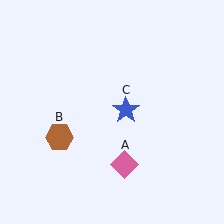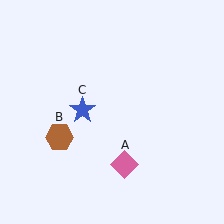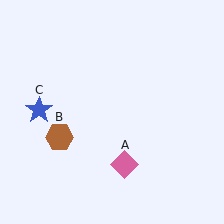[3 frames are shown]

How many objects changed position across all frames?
1 object changed position: blue star (object C).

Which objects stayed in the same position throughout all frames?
Pink diamond (object A) and brown hexagon (object B) remained stationary.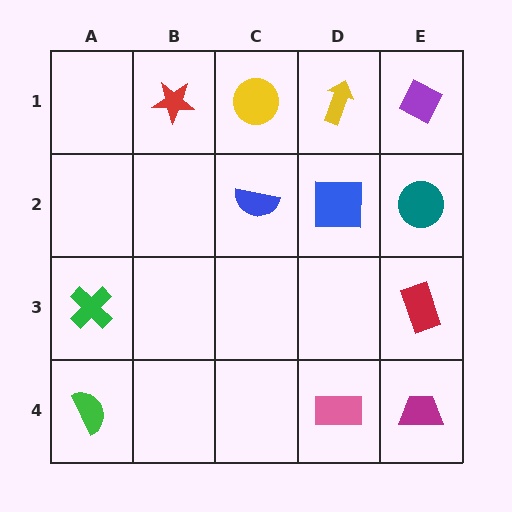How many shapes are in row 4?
3 shapes.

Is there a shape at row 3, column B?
No, that cell is empty.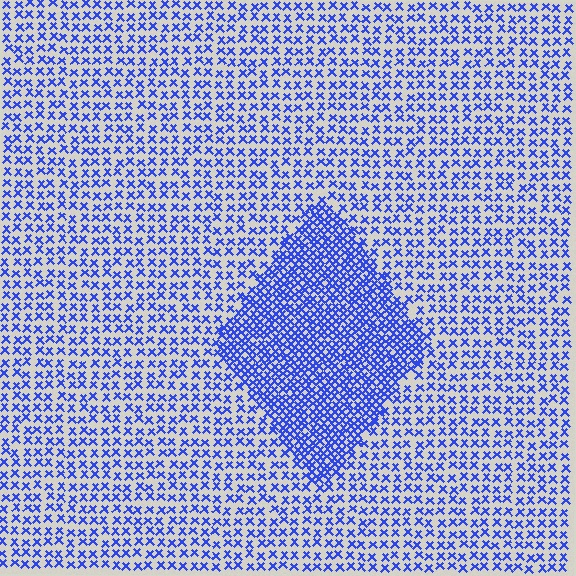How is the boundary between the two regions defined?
The boundary is defined by a change in element density (approximately 2.2x ratio). All elements are the same color, size, and shape.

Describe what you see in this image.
The image contains small blue elements arranged at two different densities. A diamond-shaped region is visible where the elements are more densely packed than the surrounding area.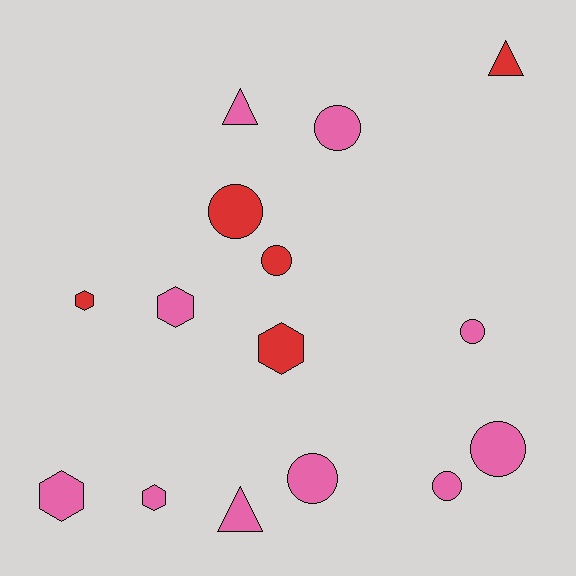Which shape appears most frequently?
Circle, with 7 objects.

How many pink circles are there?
There are 5 pink circles.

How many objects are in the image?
There are 15 objects.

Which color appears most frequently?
Pink, with 10 objects.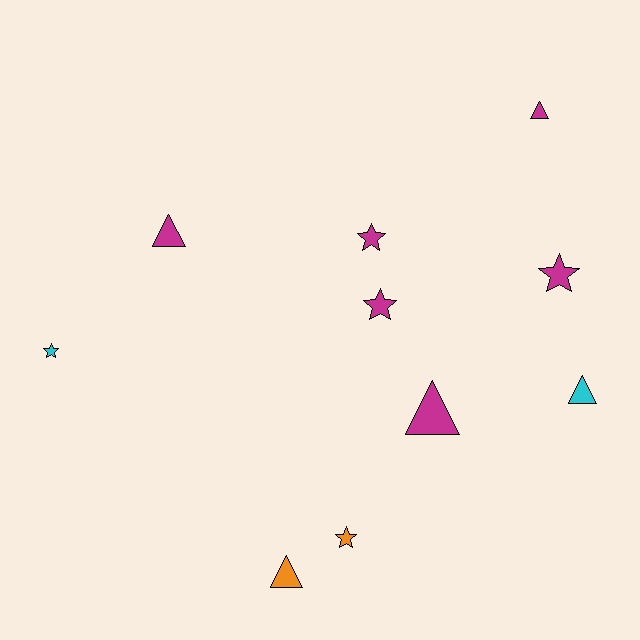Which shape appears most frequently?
Triangle, with 5 objects.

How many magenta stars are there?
There are 3 magenta stars.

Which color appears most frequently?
Magenta, with 6 objects.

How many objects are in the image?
There are 10 objects.